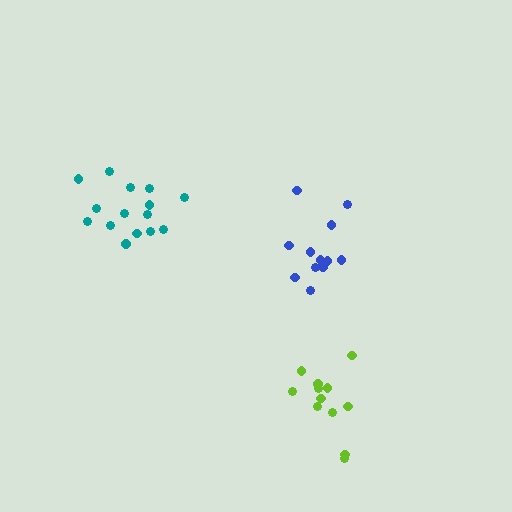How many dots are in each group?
Group 1: 15 dots, Group 2: 12 dots, Group 3: 12 dots (39 total).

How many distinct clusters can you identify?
There are 3 distinct clusters.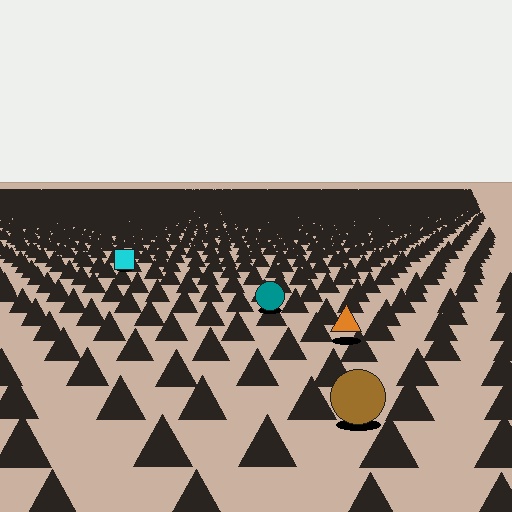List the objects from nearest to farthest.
From nearest to farthest: the brown circle, the orange triangle, the teal circle, the cyan square.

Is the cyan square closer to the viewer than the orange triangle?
No. The orange triangle is closer — you can tell from the texture gradient: the ground texture is coarser near it.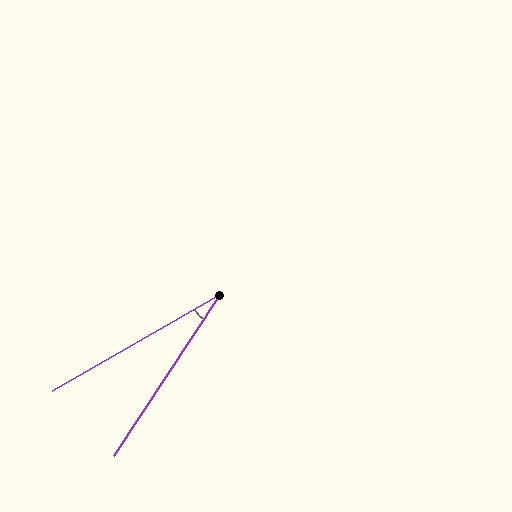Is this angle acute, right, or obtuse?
It is acute.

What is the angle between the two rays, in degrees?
Approximately 27 degrees.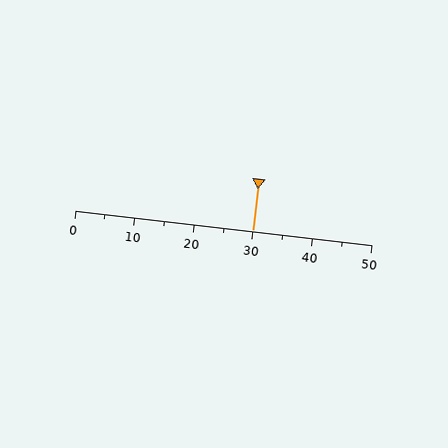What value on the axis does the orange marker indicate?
The marker indicates approximately 30.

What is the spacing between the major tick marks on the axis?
The major ticks are spaced 10 apart.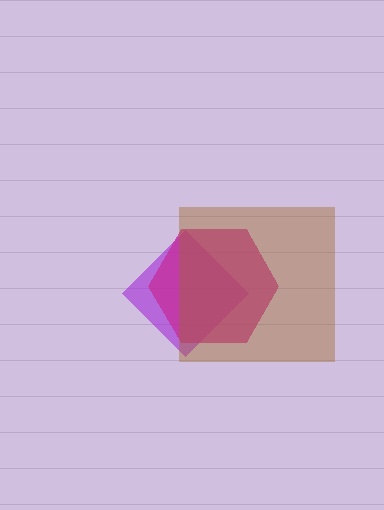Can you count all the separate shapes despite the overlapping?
Yes, there are 3 separate shapes.